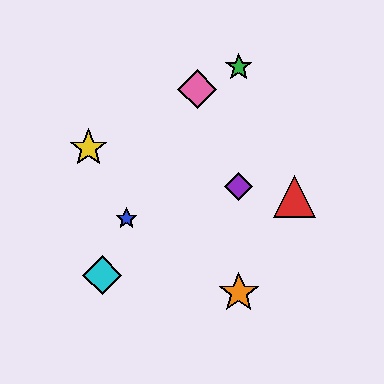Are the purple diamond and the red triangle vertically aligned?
No, the purple diamond is at x≈239 and the red triangle is at x≈294.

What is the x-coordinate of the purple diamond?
The purple diamond is at x≈239.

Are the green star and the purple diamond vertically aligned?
Yes, both are at x≈239.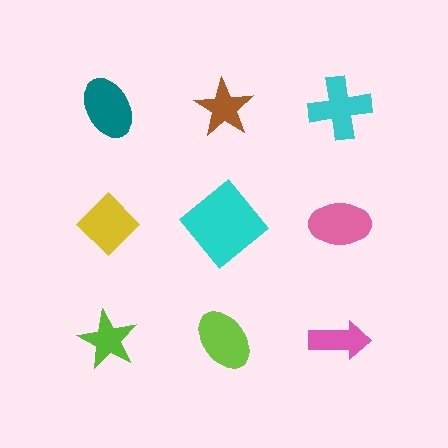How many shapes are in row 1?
3 shapes.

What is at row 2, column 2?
A cyan diamond.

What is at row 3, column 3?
A pink arrow.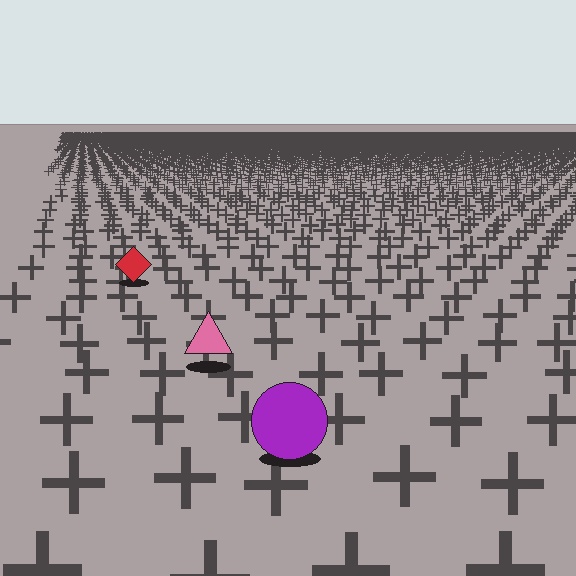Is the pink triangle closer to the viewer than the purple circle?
No. The purple circle is closer — you can tell from the texture gradient: the ground texture is coarser near it.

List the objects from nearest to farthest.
From nearest to farthest: the purple circle, the pink triangle, the red diamond.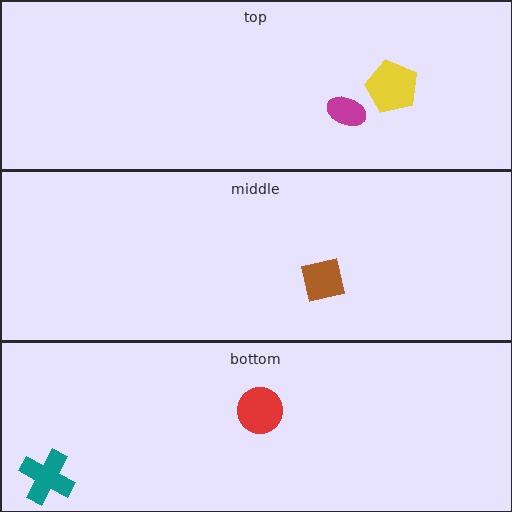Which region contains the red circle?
The bottom region.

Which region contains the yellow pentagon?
The top region.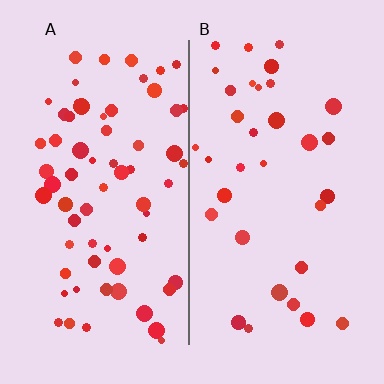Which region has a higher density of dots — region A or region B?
A (the left).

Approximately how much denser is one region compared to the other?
Approximately 1.9× — region A over region B.